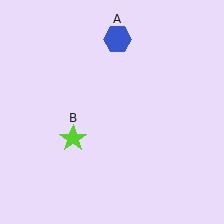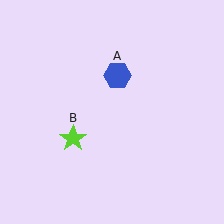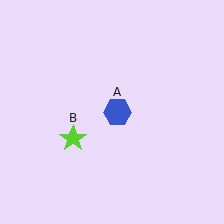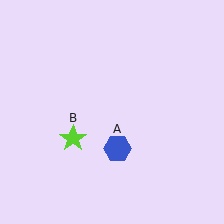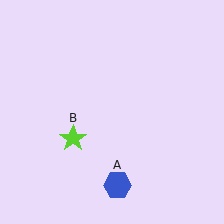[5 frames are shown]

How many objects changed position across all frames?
1 object changed position: blue hexagon (object A).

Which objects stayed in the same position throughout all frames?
Lime star (object B) remained stationary.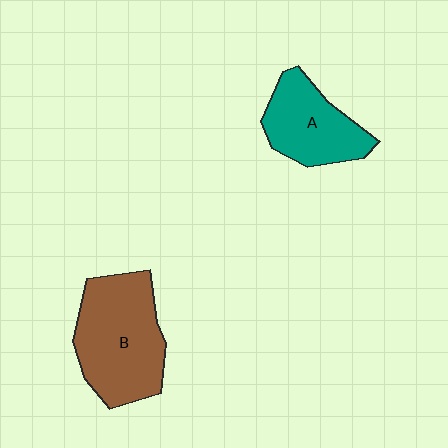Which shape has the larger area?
Shape B (brown).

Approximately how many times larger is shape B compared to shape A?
Approximately 1.5 times.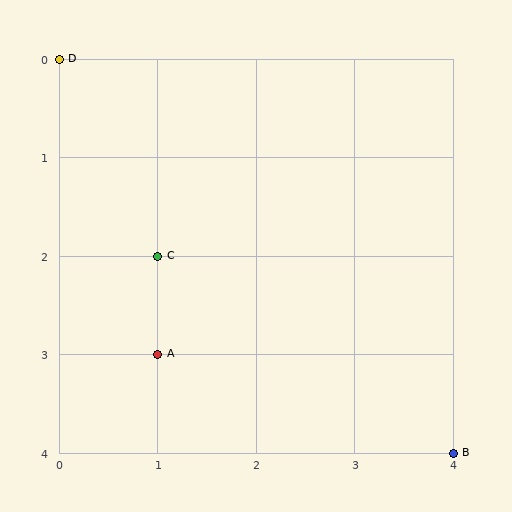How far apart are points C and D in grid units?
Points C and D are 1 column and 2 rows apart (about 2.2 grid units diagonally).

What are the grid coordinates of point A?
Point A is at grid coordinates (1, 3).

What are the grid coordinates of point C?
Point C is at grid coordinates (1, 2).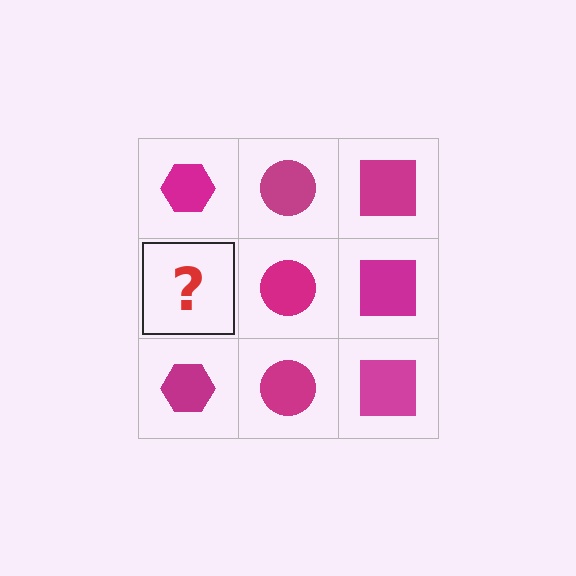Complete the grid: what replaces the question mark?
The question mark should be replaced with a magenta hexagon.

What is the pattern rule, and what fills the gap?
The rule is that each column has a consistent shape. The gap should be filled with a magenta hexagon.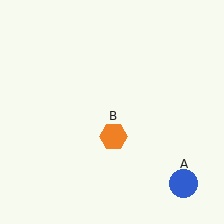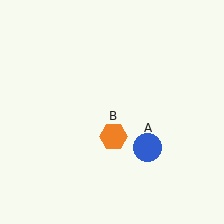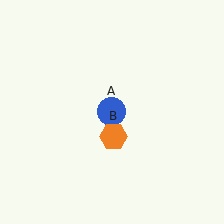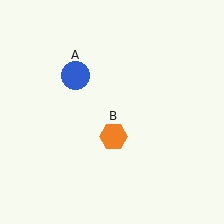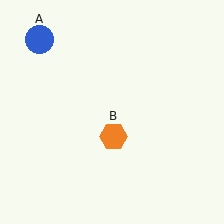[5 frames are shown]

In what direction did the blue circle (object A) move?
The blue circle (object A) moved up and to the left.